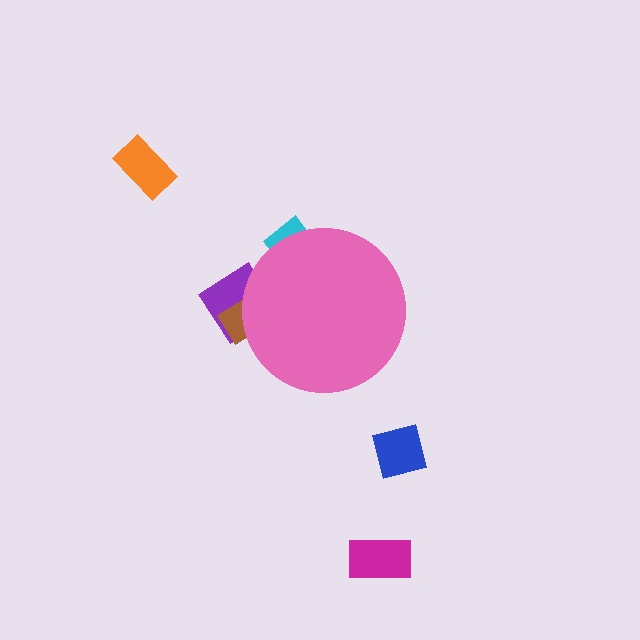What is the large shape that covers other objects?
A pink circle.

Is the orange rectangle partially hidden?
No, the orange rectangle is fully visible.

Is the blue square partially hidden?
No, the blue square is fully visible.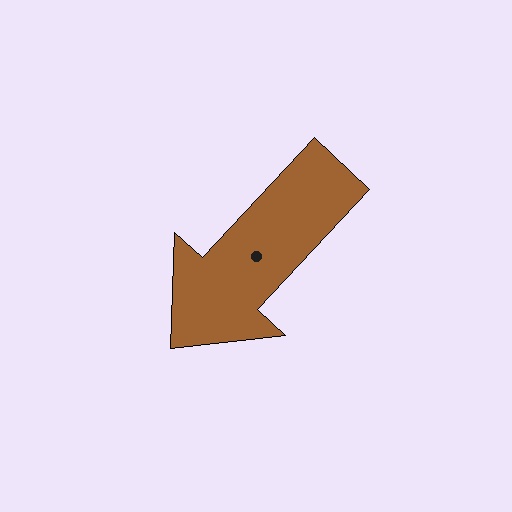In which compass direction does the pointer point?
Southwest.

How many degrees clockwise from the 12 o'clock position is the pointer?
Approximately 223 degrees.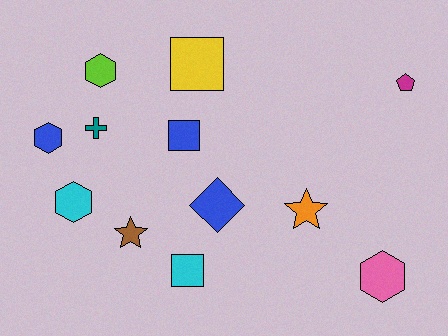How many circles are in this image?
There are no circles.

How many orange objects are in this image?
There is 1 orange object.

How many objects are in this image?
There are 12 objects.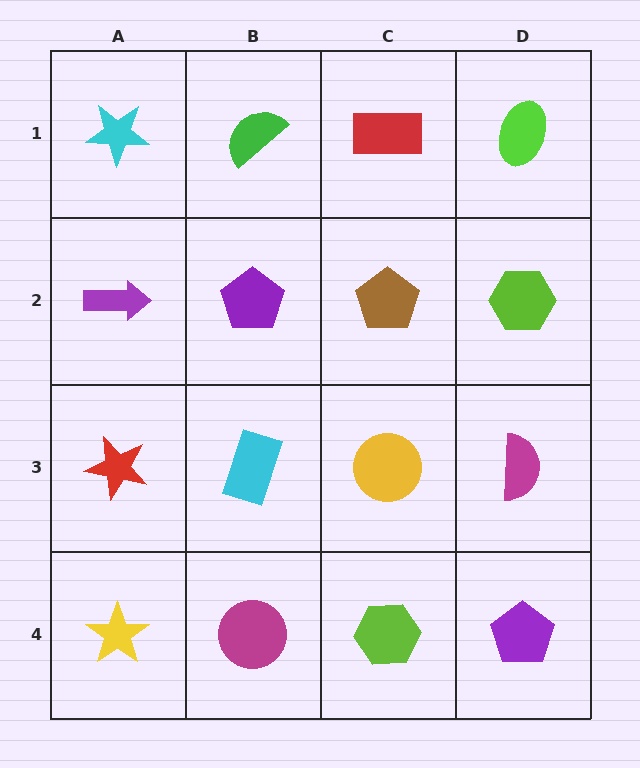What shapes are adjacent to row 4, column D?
A magenta semicircle (row 3, column D), a lime hexagon (row 4, column C).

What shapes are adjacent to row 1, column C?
A brown pentagon (row 2, column C), a green semicircle (row 1, column B), a lime ellipse (row 1, column D).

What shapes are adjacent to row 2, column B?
A green semicircle (row 1, column B), a cyan rectangle (row 3, column B), a purple arrow (row 2, column A), a brown pentagon (row 2, column C).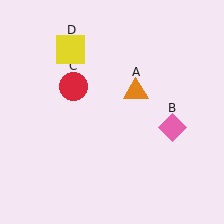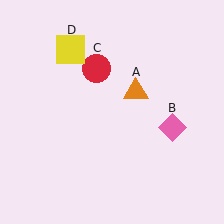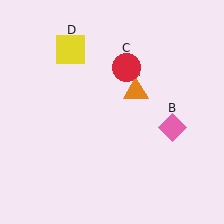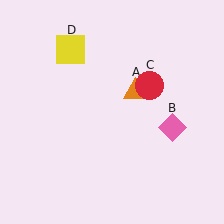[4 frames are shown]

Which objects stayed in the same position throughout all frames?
Orange triangle (object A) and pink diamond (object B) and yellow square (object D) remained stationary.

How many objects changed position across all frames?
1 object changed position: red circle (object C).